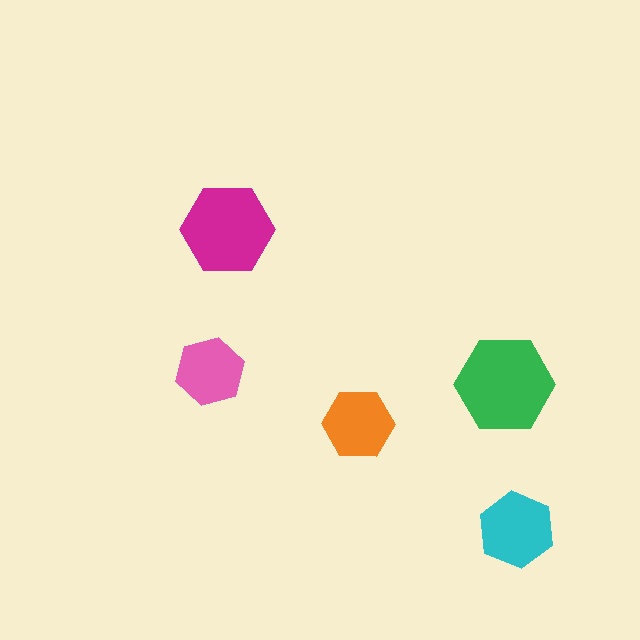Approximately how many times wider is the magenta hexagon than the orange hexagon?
About 1.5 times wider.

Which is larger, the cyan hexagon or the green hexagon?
The green one.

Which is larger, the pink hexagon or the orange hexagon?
The orange one.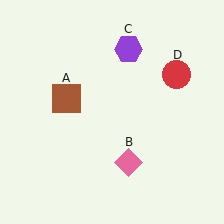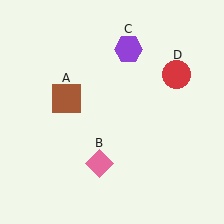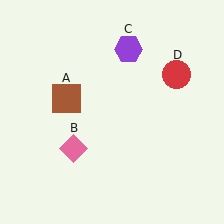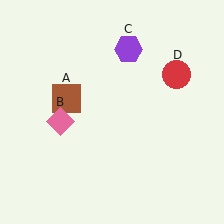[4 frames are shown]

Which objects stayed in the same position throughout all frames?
Brown square (object A) and purple hexagon (object C) and red circle (object D) remained stationary.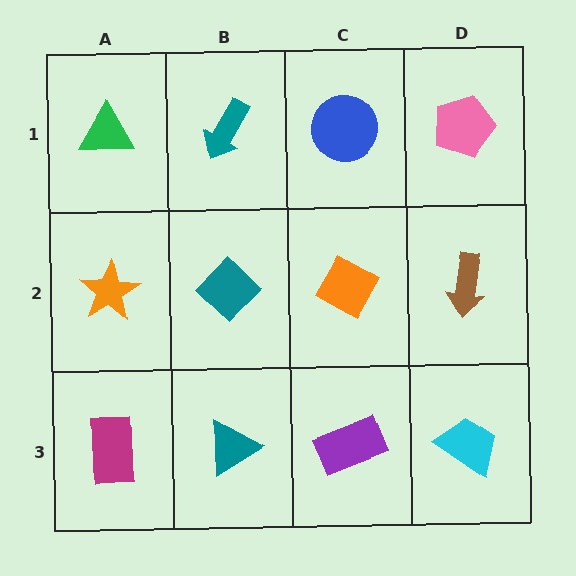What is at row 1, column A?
A green triangle.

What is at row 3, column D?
A cyan trapezoid.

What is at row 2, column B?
A teal diamond.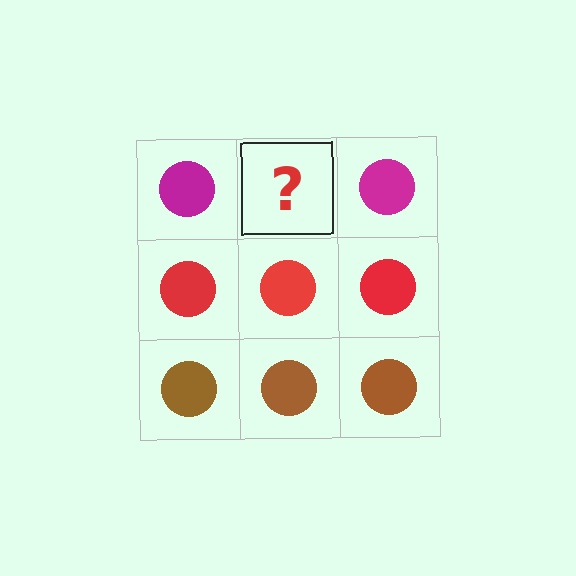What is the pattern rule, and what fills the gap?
The rule is that each row has a consistent color. The gap should be filled with a magenta circle.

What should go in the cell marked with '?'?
The missing cell should contain a magenta circle.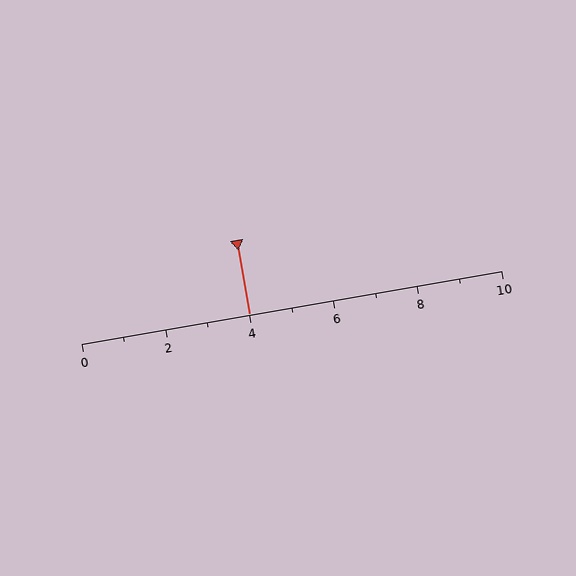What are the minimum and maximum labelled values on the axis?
The axis runs from 0 to 10.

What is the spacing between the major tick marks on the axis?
The major ticks are spaced 2 apart.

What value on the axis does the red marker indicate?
The marker indicates approximately 4.